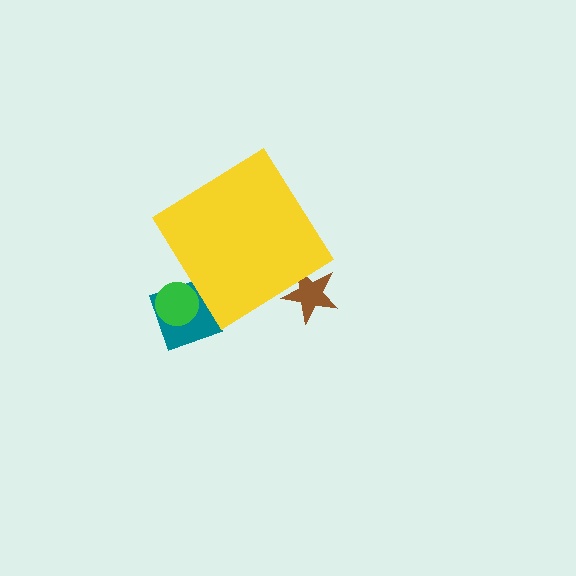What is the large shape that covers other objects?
A yellow diamond.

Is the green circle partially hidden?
Yes, the green circle is partially hidden behind the yellow diamond.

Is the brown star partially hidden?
Yes, the brown star is partially hidden behind the yellow diamond.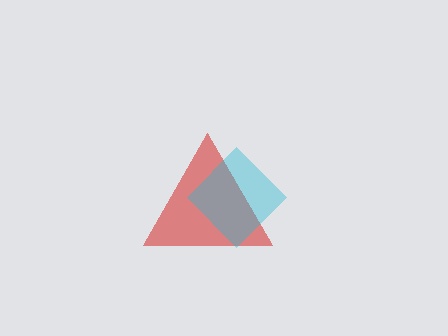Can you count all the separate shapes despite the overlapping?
Yes, there are 2 separate shapes.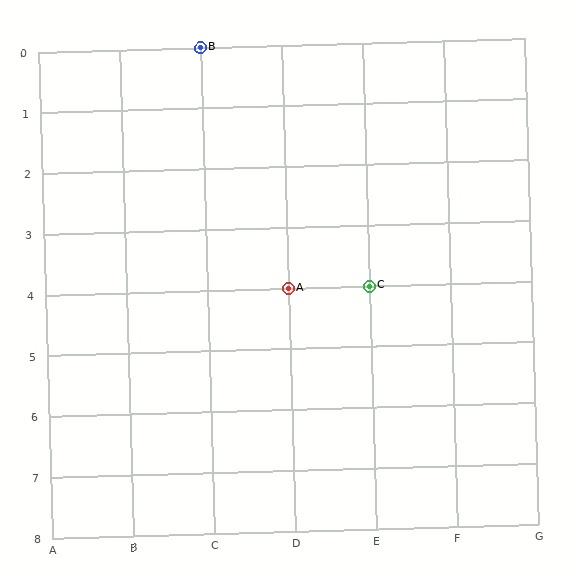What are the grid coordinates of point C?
Point C is at grid coordinates (E, 4).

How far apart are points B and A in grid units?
Points B and A are 1 column and 4 rows apart (about 4.1 grid units diagonally).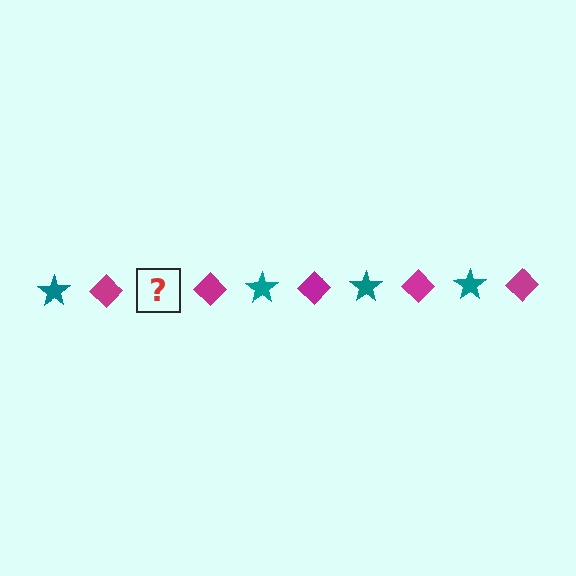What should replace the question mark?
The question mark should be replaced with a teal star.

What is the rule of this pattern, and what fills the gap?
The rule is that the pattern alternates between teal star and magenta diamond. The gap should be filled with a teal star.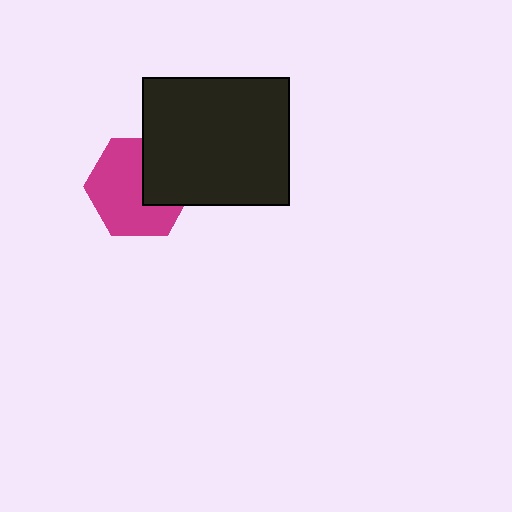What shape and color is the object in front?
The object in front is a black rectangle.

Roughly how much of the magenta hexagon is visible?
Most of it is visible (roughly 65%).